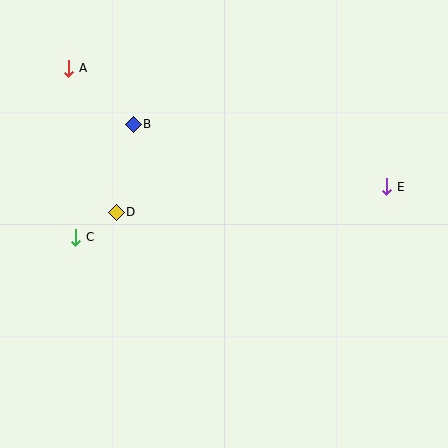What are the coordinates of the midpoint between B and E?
The midpoint between B and E is at (260, 156).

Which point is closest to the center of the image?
Point D at (116, 212) is closest to the center.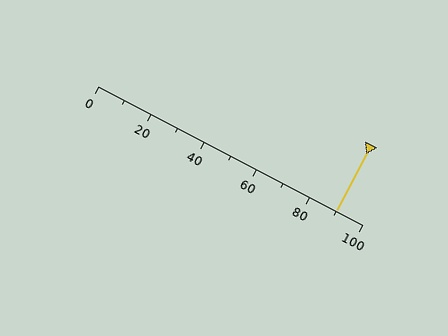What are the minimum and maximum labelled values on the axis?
The axis runs from 0 to 100.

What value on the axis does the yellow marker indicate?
The marker indicates approximately 90.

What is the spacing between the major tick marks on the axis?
The major ticks are spaced 20 apart.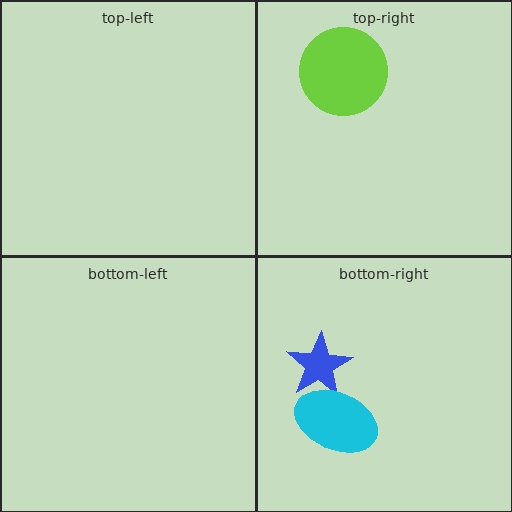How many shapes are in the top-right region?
1.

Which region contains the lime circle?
The top-right region.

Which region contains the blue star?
The bottom-right region.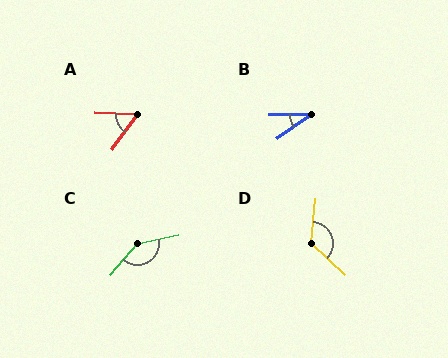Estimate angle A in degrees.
Approximately 58 degrees.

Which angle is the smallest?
B, at approximately 36 degrees.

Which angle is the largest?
C, at approximately 142 degrees.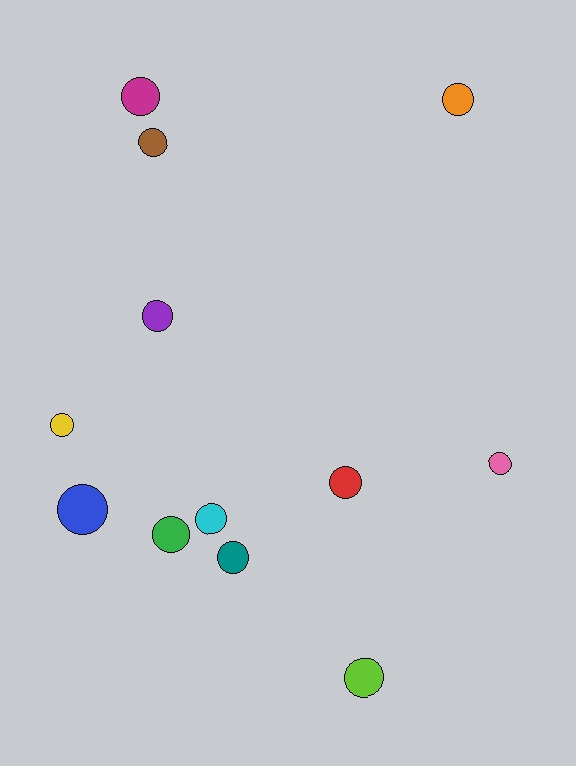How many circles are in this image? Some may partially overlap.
There are 12 circles.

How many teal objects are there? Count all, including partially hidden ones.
There is 1 teal object.